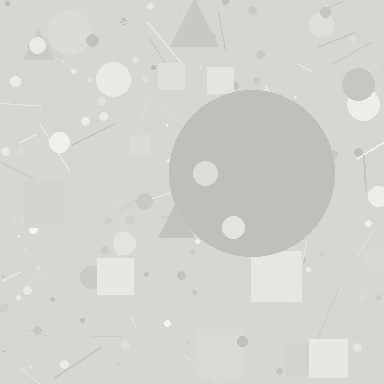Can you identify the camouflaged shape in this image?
The camouflaged shape is a circle.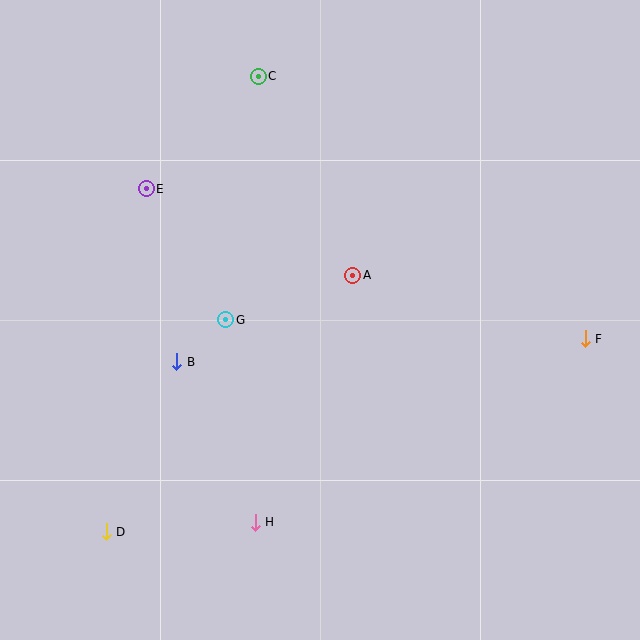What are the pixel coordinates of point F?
Point F is at (585, 339).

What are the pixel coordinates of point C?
Point C is at (258, 76).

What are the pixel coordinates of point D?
Point D is at (106, 532).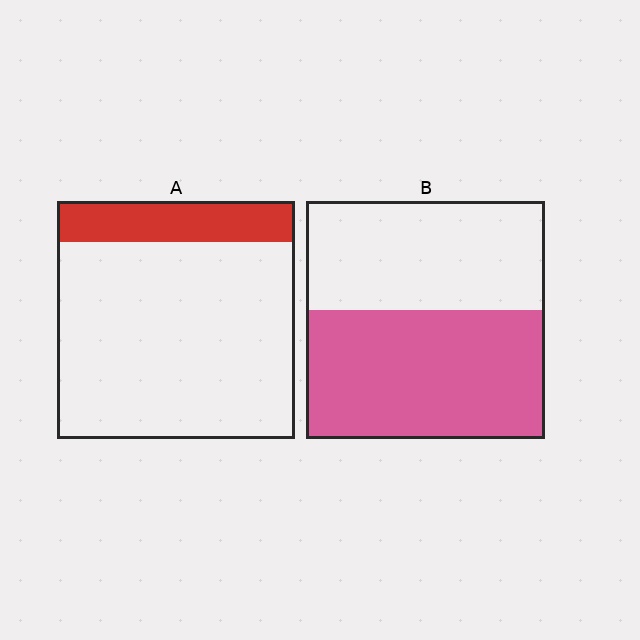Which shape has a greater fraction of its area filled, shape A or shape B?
Shape B.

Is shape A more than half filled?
No.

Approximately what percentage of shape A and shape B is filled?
A is approximately 15% and B is approximately 55%.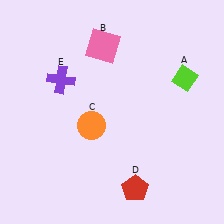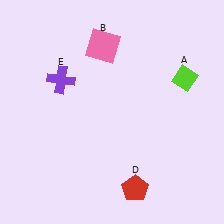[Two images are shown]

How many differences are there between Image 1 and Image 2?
There is 1 difference between the two images.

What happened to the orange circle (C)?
The orange circle (C) was removed in Image 2. It was in the bottom-left area of Image 1.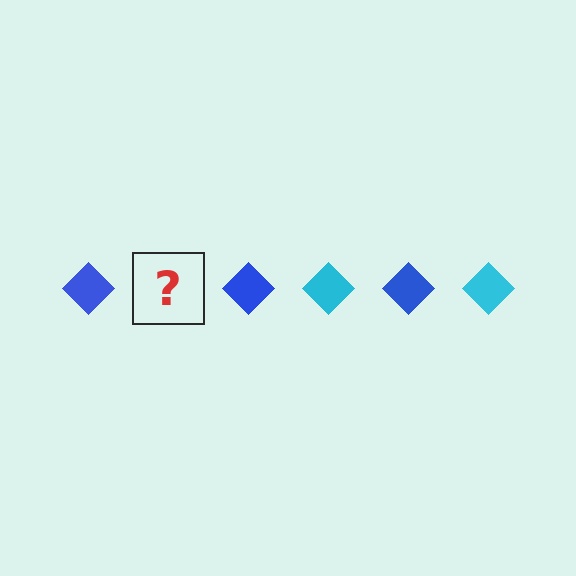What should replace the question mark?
The question mark should be replaced with a cyan diamond.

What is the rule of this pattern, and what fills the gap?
The rule is that the pattern cycles through blue, cyan diamonds. The gap should be filled with a cyan diamond.